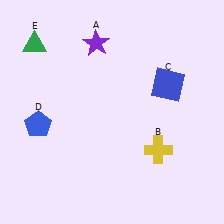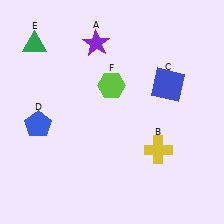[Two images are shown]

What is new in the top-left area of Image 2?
A lime hexagon (F) was added in the top-left area of Image 2.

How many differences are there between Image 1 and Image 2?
There is 1 difference between the two images.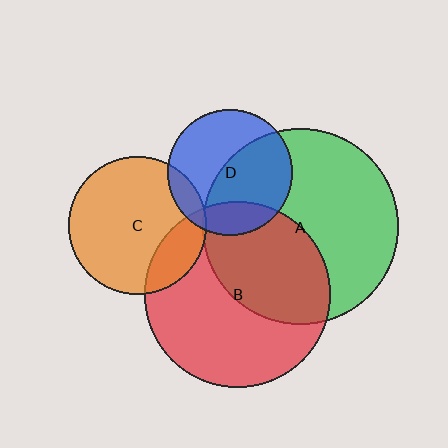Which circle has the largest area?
Circle A (green).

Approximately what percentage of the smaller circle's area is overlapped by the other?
Approximately 50%.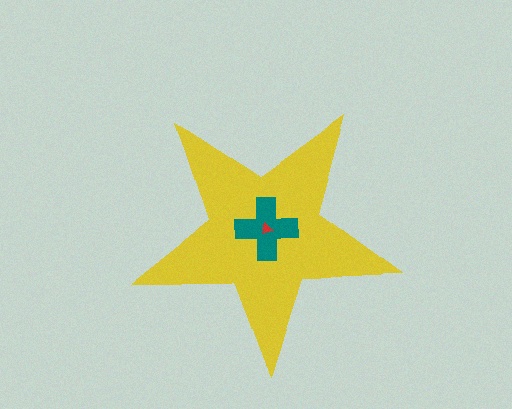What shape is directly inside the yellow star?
The teal cross.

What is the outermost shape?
The yellow star.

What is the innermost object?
The red triangle.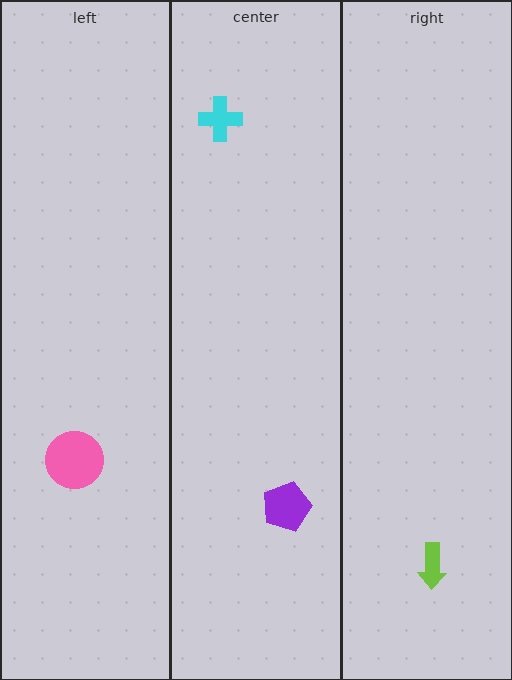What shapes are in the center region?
The purple pentagon, the cyan cross.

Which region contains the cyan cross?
The center region.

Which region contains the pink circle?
The left region.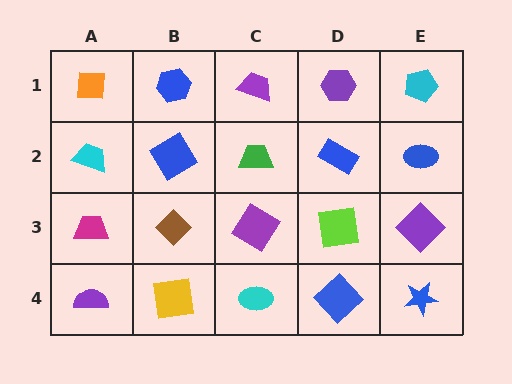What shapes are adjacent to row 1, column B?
A blue diamond (row 2, column B), an orange square (row 1, column A), a purple trapezoid (row 1, column C).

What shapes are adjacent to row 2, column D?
A purple hexagon (row 1, column D), a lime square (row 3, column D), a green trapezoid (row 2, column C), a blue ellipse (row 2, column E).